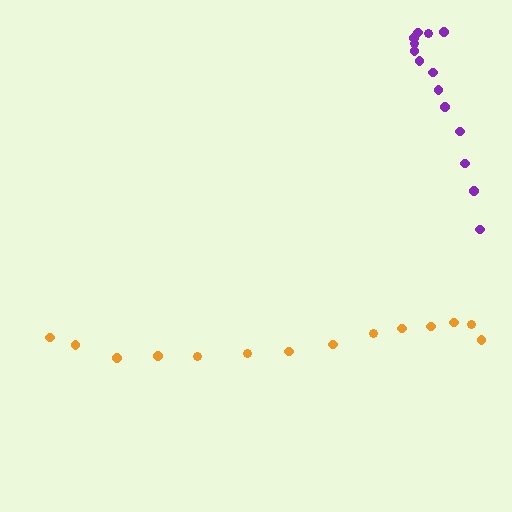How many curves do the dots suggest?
There are 2 distinct paths.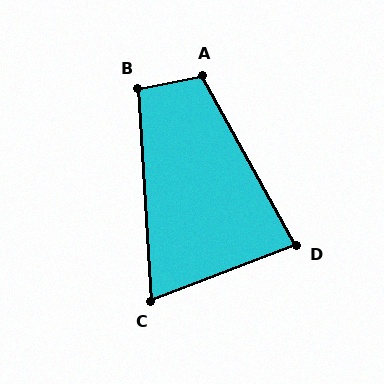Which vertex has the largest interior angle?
A, at approximately 108 degrees.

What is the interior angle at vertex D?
Approximately 82 degrees (acute).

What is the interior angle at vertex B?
Approximately 98 degrees (obtuse).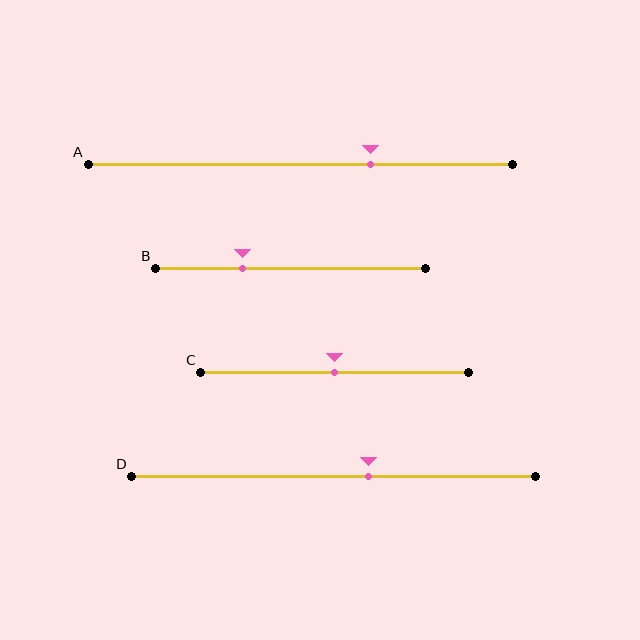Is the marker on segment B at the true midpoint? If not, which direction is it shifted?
No, the marker on segment B is shifted to the left by about 18% of the segment length.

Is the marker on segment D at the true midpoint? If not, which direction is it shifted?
No, the marker on segment D is shifted to the right by about 9% of the segment length.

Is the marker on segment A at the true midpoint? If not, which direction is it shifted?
No, the marker on segment A is shifted to the right by about 16% of the segment length.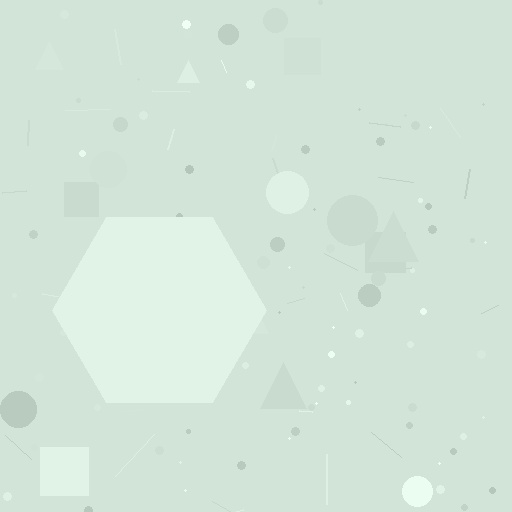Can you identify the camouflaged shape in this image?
The camouflaged shape is a hexagon.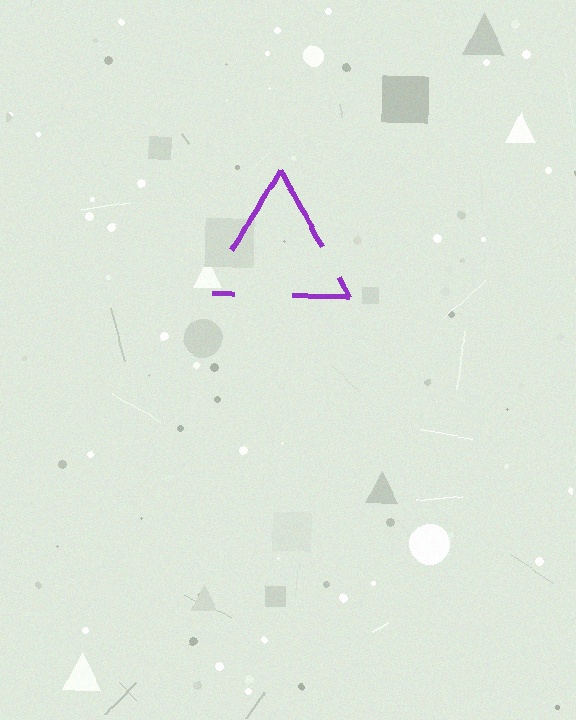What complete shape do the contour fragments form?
The contour fragments form a triangle.